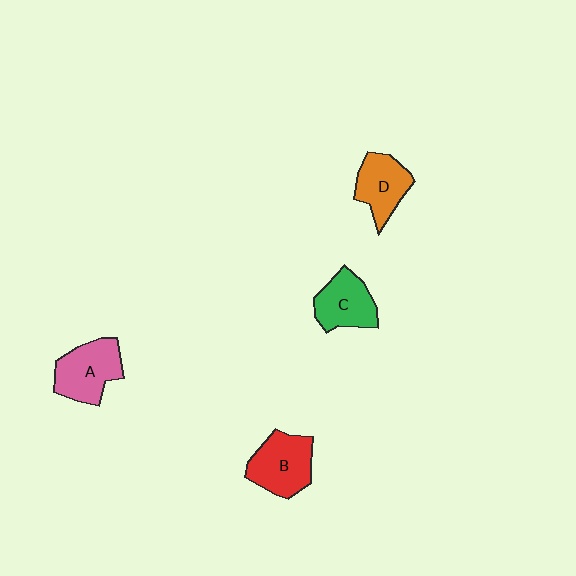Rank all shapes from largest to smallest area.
From largest to smallest: A (pink), B (red), C (green), D (orange).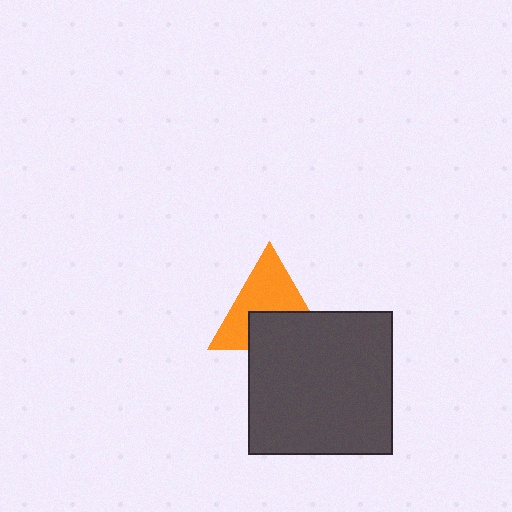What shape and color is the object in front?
The object in front is a dark gray square.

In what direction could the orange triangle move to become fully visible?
The orange triangle could move up. That would shift it out from behind the dark gray square entirely.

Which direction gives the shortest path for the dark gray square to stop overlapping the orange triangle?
Moving down gives the shortest separation.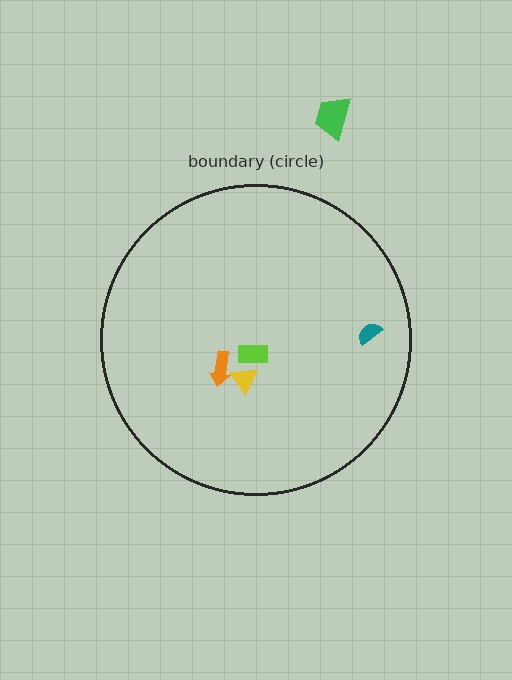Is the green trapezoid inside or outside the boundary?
Outside.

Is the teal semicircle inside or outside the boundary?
Inside.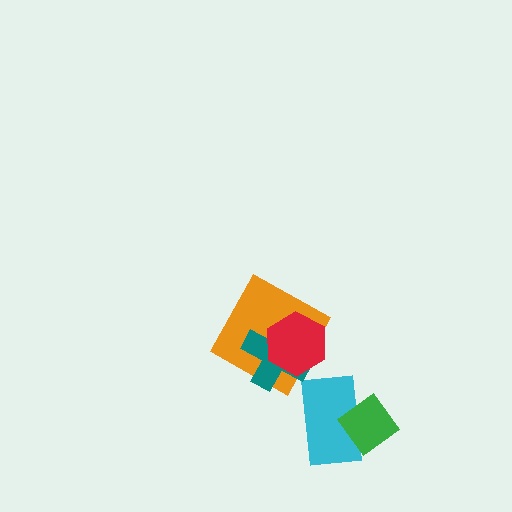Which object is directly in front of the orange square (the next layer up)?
The teal cross is directly in front of the orange square.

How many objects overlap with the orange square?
2 objects overlap with the orange square.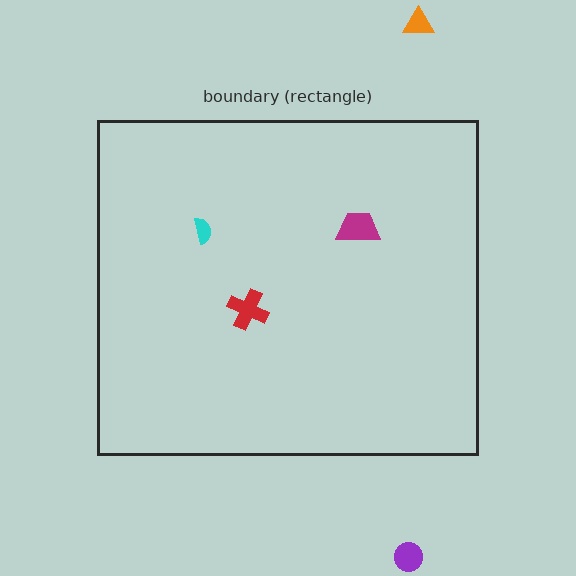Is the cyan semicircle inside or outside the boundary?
Inside.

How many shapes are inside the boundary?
3 inside, 2 outside.